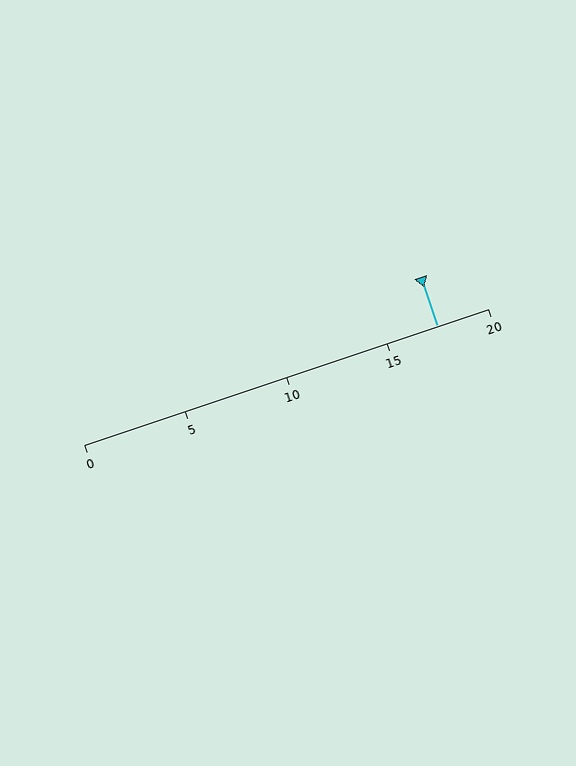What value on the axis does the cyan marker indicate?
The marker indicates approximately 17.5.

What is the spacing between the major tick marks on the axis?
The major ticks are spaced 5 apart.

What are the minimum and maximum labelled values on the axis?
The axis runs from 0 to 20.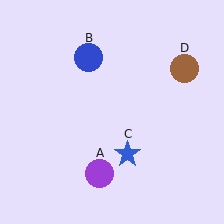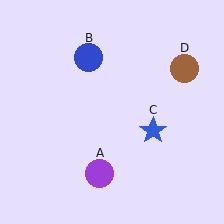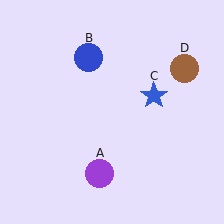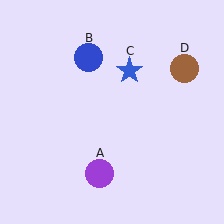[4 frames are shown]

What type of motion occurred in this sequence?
The blue star (object C) rotated counterclockwise around the center of the scene.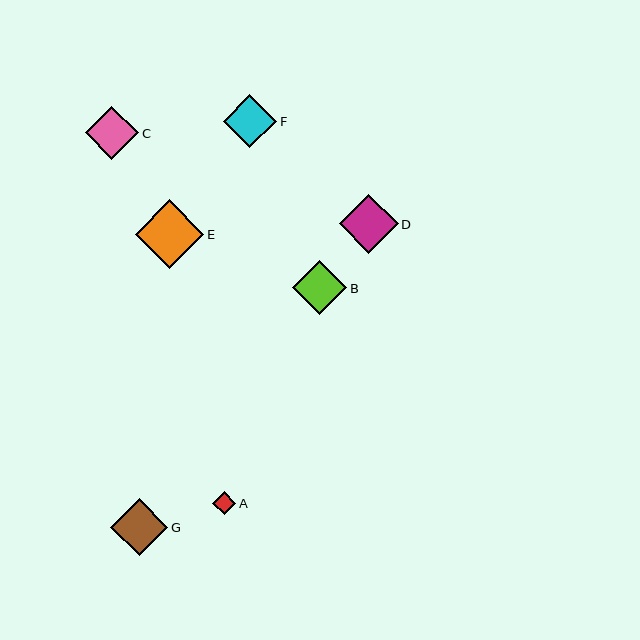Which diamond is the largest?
Diamond E is the largest with a size of approximately 68 pixels.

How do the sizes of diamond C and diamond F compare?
Diamond C and diamond F are approximately the same size.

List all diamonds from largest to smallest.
From largest to smallest: E, D, G, B, C, F, A.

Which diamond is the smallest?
Diamond A is the smallest with a size of approximately 23 pixels.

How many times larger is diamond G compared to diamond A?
Diamond G is approximately 2.5 times the size of diamond A.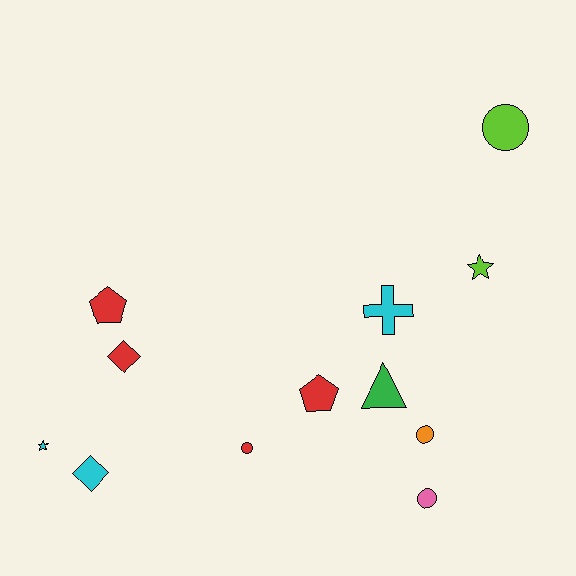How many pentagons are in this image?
There are 2 pentagons.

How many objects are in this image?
There are 12 objects.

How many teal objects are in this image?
There are no teal objects.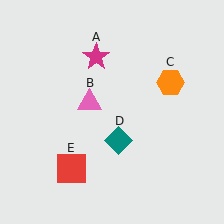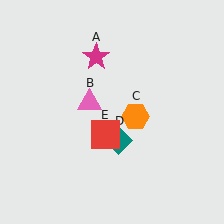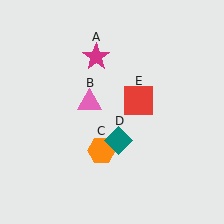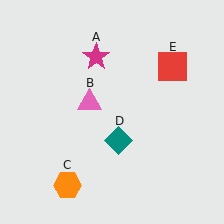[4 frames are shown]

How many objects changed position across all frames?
2 objects changed position: orange hexagon (object C), red square (object E).